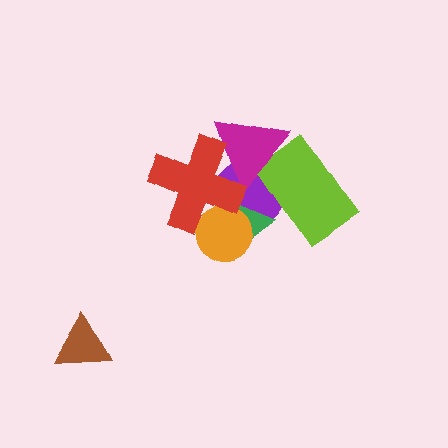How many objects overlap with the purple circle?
5 objects overlap with the purple circle.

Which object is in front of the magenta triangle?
The red cross is in front of the magenta triangle.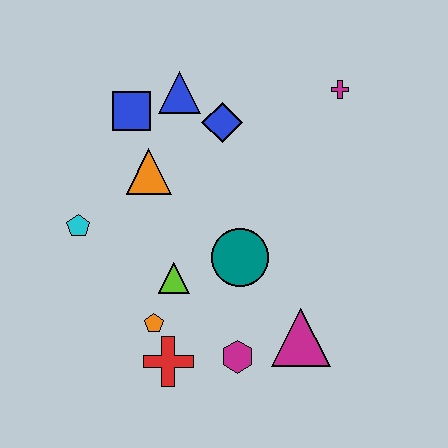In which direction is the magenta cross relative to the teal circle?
The magenta cross is above the teal circle.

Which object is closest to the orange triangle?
The blue square is closest to the orange triangle.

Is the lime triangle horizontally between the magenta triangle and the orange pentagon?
Yes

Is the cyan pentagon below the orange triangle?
Yes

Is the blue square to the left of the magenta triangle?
Yes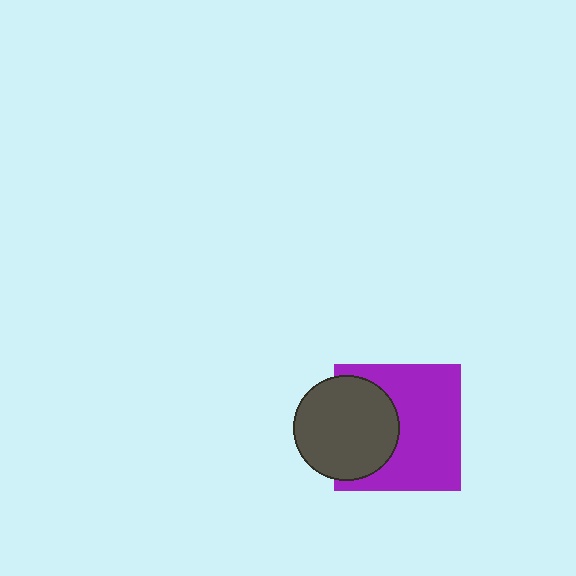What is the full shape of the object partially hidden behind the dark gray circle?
The partially hidden object is a purple square.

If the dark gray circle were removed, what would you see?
You would see the complete purple square.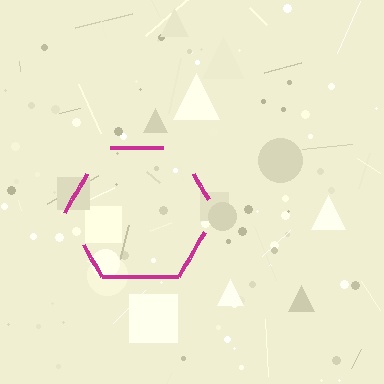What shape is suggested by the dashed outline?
The dashed outline suggests a hexagon.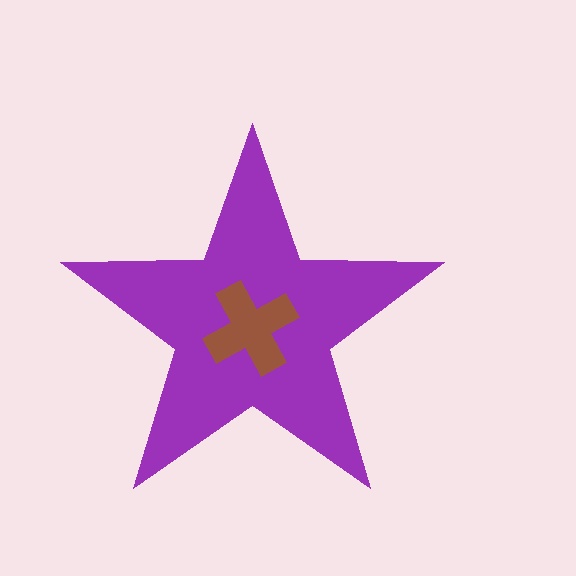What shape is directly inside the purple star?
The brown cross.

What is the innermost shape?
The brown cross.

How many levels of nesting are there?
2.